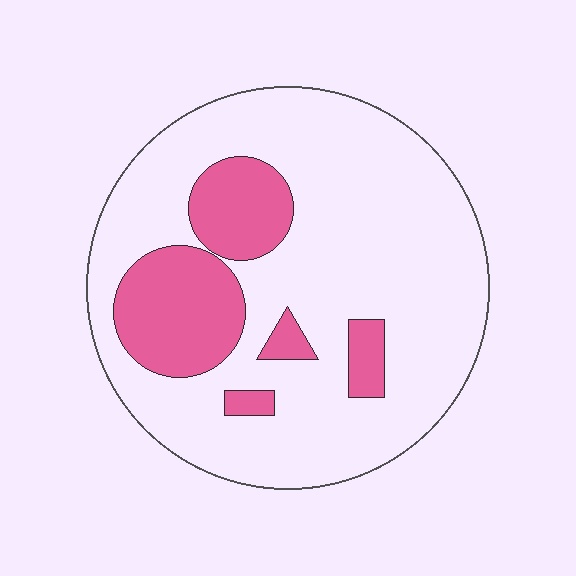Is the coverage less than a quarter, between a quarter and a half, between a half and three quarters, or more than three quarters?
Less than a quarter.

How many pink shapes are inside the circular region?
5.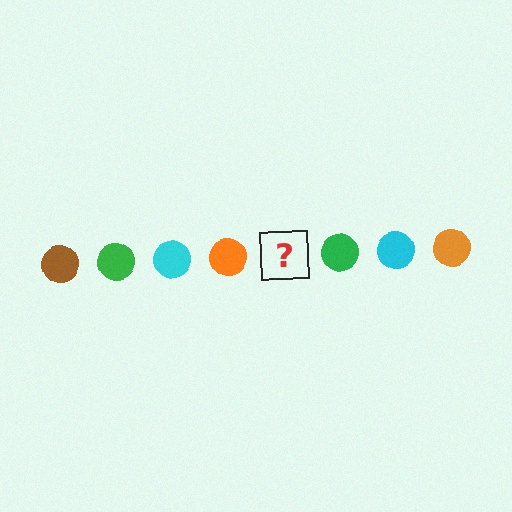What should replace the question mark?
The question mark should be replaced with a brown circle.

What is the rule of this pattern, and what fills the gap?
The rule is that the pattern cycles through brown, green, cyan, orange circles. The gap should be filled with a brown circle.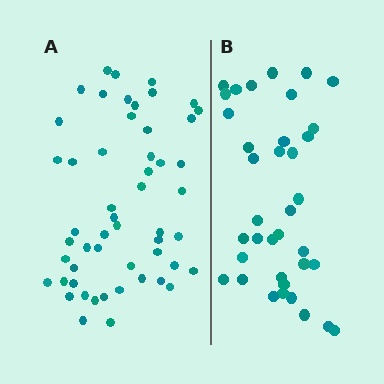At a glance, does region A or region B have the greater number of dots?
Region A (the left region) has more dots.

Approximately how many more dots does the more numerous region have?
Region A has approximately 15 more dots than region B.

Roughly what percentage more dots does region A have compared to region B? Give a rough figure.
About 45% more.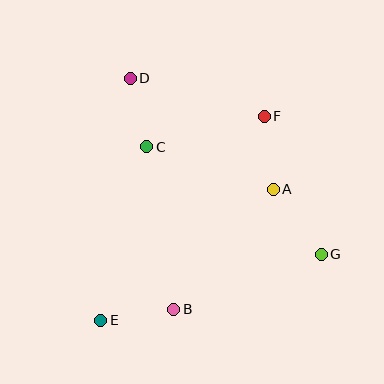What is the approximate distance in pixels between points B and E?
The distance between B and E is approximately 74 pixels.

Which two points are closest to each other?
Points C and D are closest to each other.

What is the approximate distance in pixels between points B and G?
The distance between B and G is approximately 157 pixels.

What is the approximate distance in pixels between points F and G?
The distance between F and G is approximately 149 pixels.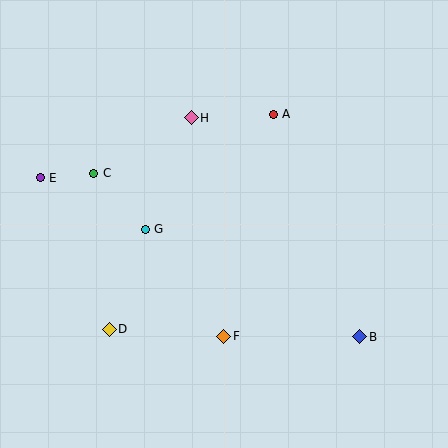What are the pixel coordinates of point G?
Point G is at (145, 229).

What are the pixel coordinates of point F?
Point F is at (224, 336).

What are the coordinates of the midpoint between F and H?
The midpoint between F and H is at (207, 227).